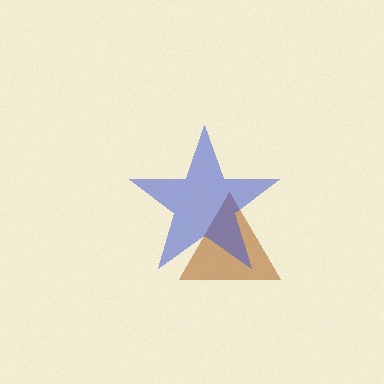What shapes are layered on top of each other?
The layered shapes are: a brown triangle, a blue star.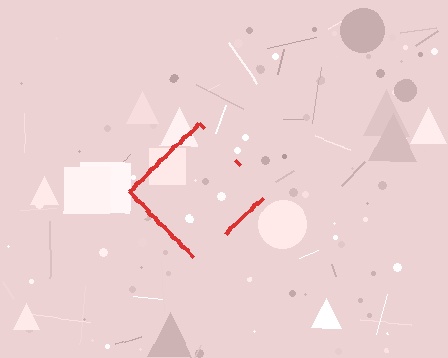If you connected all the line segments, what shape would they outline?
They would outline a diamond.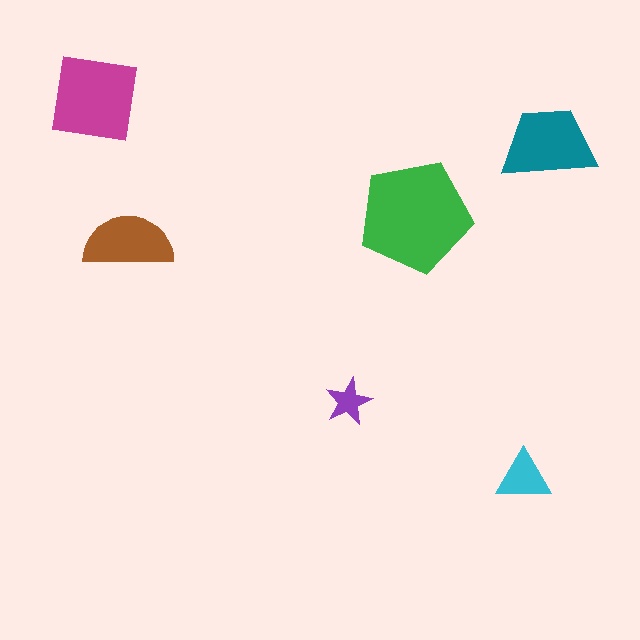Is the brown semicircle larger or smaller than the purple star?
Larger.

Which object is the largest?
The green pentagon.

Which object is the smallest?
The purple star.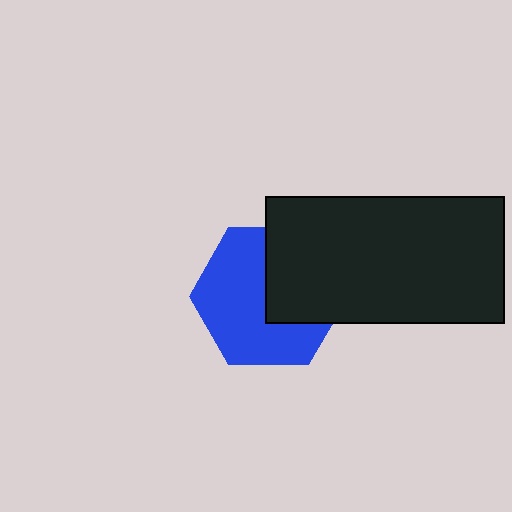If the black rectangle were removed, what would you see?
You would see the complete blue hexagon.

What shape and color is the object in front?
The object in front is a black rectangle.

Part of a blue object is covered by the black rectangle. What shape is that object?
It is a hexagon.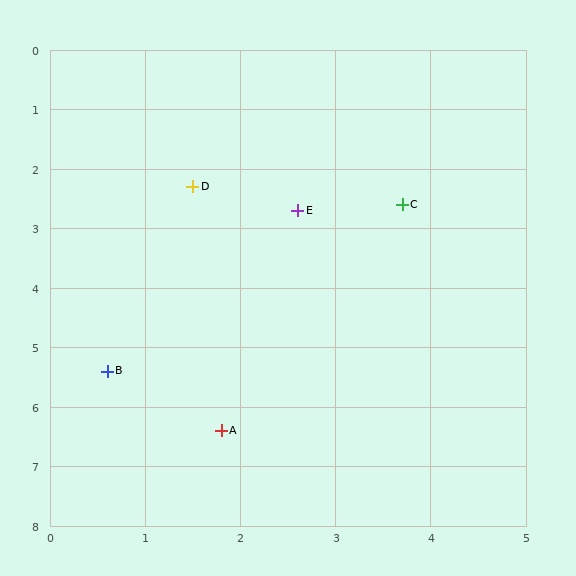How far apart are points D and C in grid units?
Points D and C are about 2.2 grid units apart.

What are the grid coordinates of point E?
Point E is at approximately (2.6, 2.7).